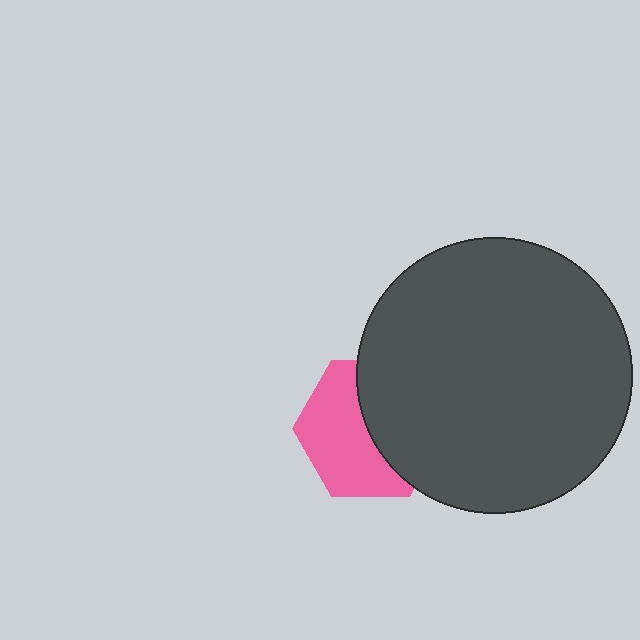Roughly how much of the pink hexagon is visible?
About half of it is visible (roughly 53%).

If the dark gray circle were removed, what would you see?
You would see the complete pink hexagon.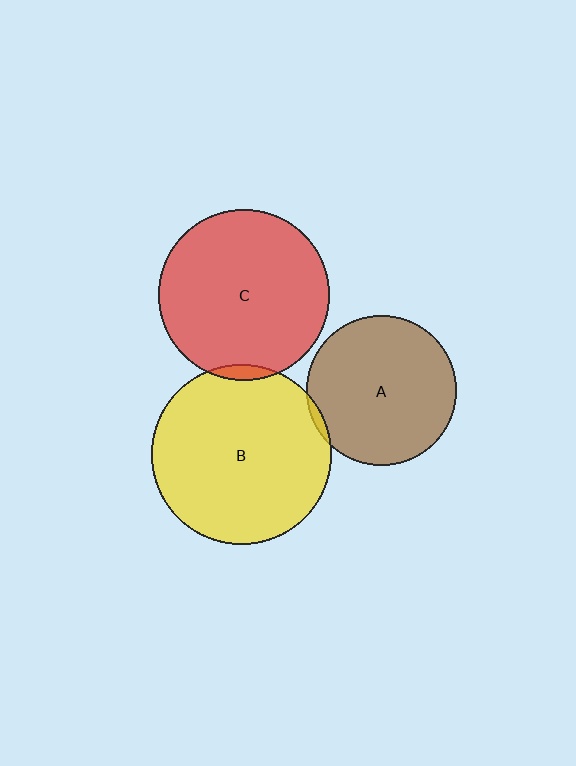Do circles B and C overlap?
Yes.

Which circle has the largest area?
Circle B (yellow).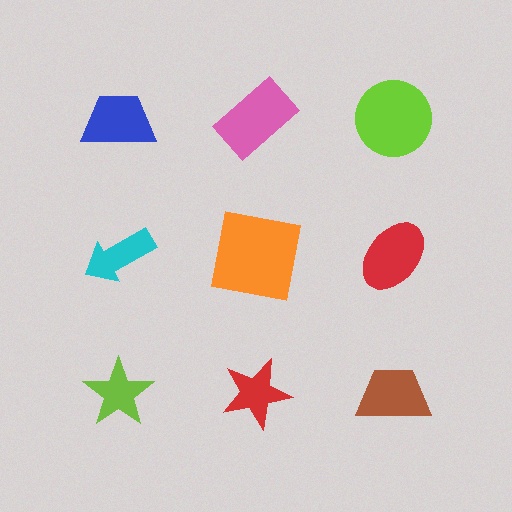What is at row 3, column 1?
A lime star.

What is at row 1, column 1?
A blue trapezoid.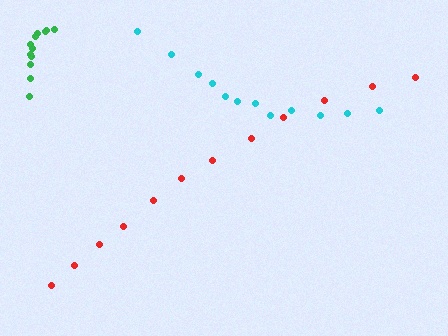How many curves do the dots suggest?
There are 3 distinct paths.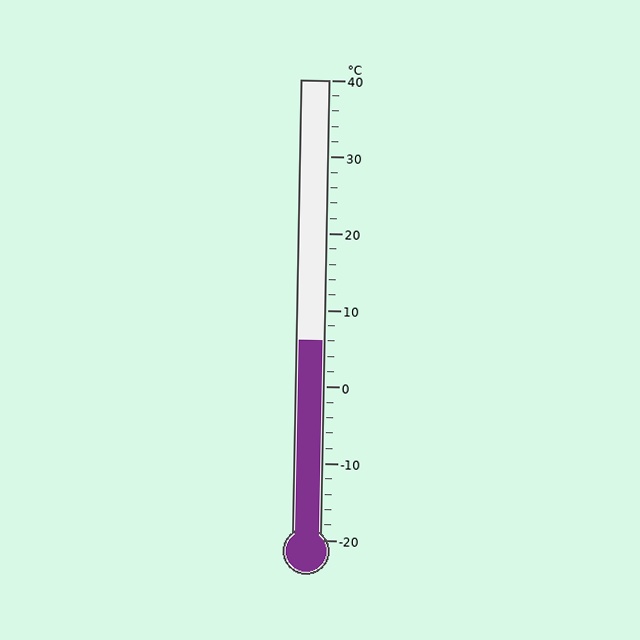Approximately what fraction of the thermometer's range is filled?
The thermometer is filled to approximately 45% of its range.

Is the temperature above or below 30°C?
The temperature is below 30°C.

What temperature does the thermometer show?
The thermometer shows approximately 6°C.